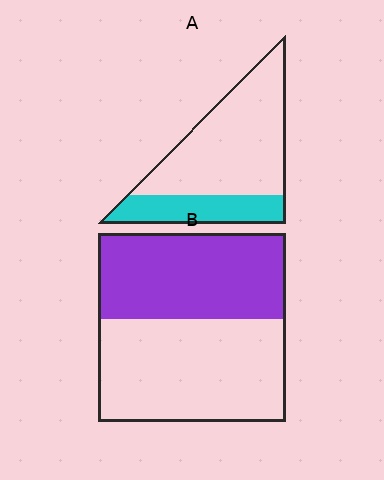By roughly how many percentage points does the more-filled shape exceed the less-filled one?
By roughly 15 percentage points (B over A).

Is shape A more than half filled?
No.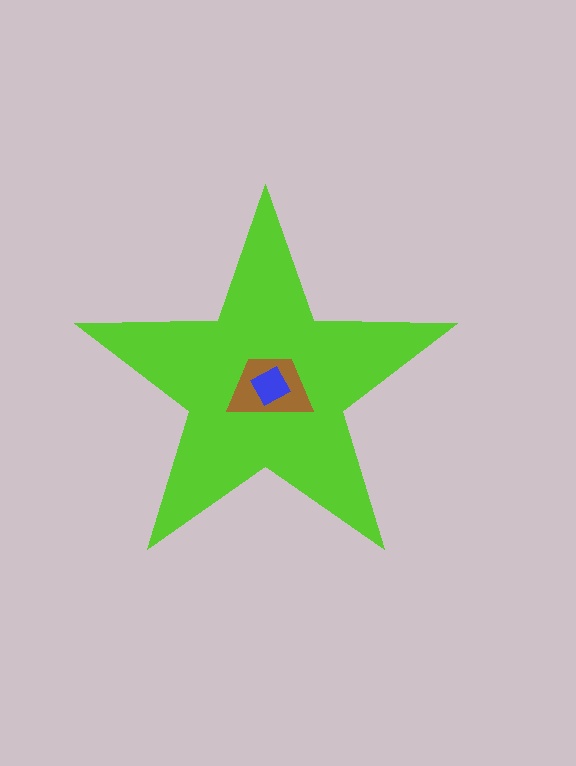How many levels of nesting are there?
3.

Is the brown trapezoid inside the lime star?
Yes.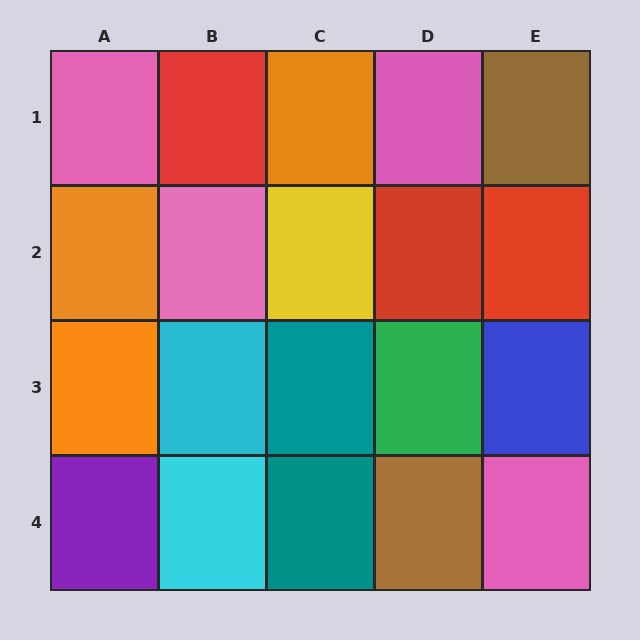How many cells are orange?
3 cells are orange.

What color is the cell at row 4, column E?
Pink.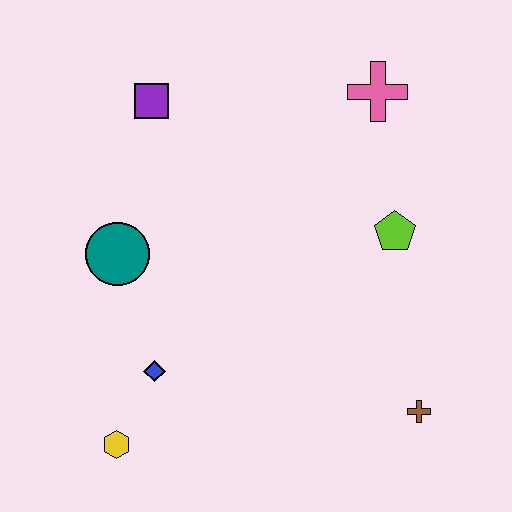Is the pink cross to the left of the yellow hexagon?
No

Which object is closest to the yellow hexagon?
The blue diamond is closest to the yellow hexagon.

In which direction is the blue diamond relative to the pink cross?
The blue diamond is below the pink cross.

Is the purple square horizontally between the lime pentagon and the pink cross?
No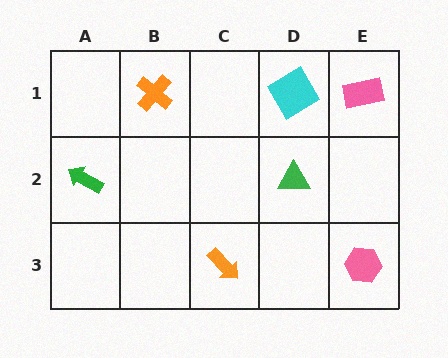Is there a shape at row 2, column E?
No, that cell is empty.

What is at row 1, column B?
An orange cross.